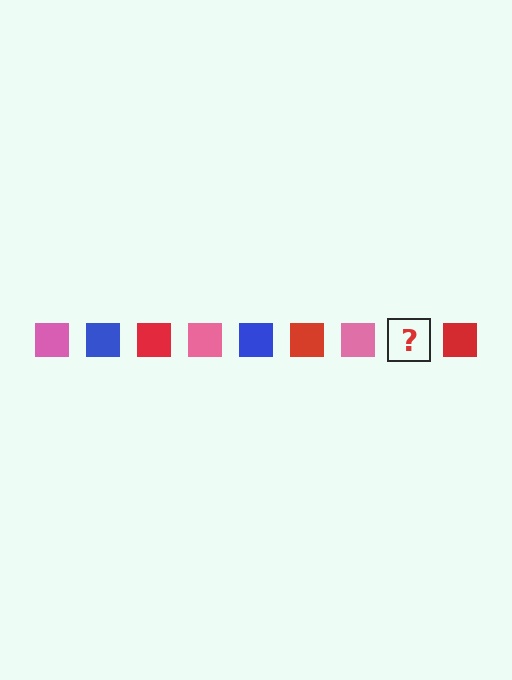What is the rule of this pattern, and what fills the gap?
The rule is that the pattern cycles through pink, blue, red squares. The gap should be filled with a blue square.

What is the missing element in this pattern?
The missing element is a blue square.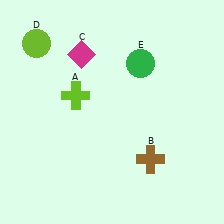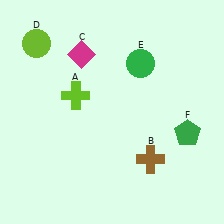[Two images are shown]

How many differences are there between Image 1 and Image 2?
There is 1 difference between the two images.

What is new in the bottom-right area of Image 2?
A green pentagon (F) was added in the bottom-right area of Image 2.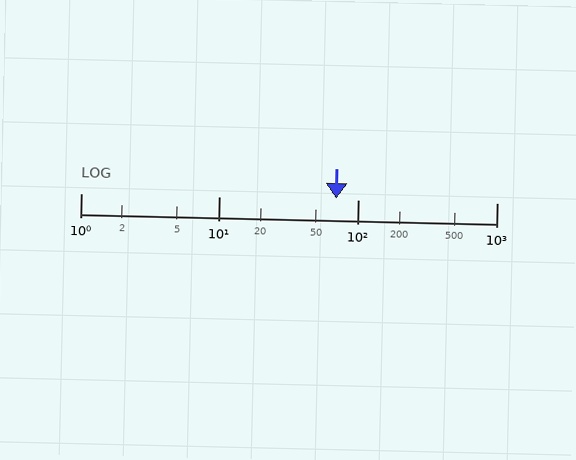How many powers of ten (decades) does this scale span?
The scale spans 3 decades, from 1 to 1000.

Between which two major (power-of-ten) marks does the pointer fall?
The pointer is between 10 and 100.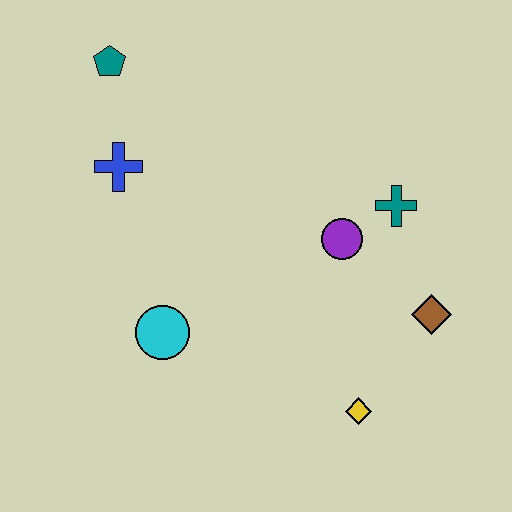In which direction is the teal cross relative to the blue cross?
The teal cross is to the right of the blue cross.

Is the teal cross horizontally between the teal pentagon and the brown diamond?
Yes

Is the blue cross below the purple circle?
No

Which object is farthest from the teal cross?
The teal pentagon is farthest from the teal cross.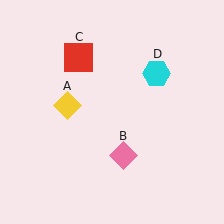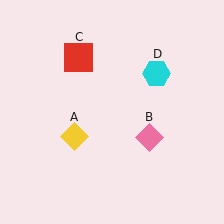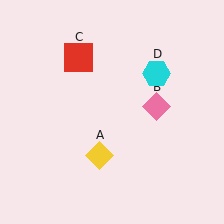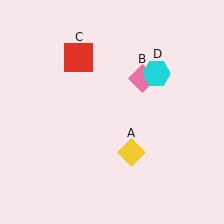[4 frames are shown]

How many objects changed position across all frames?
2 objects changed position: yellow diamond (object A), pink diamond (object B).